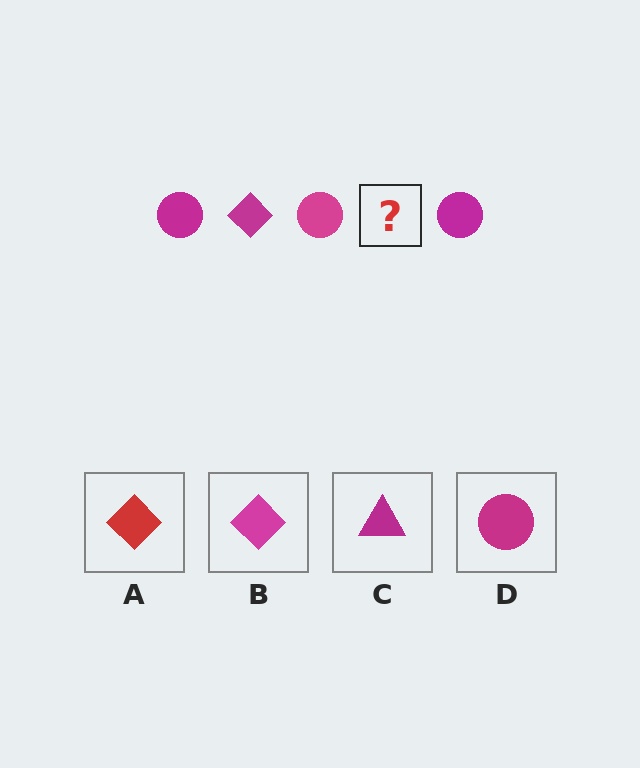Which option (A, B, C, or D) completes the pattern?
B.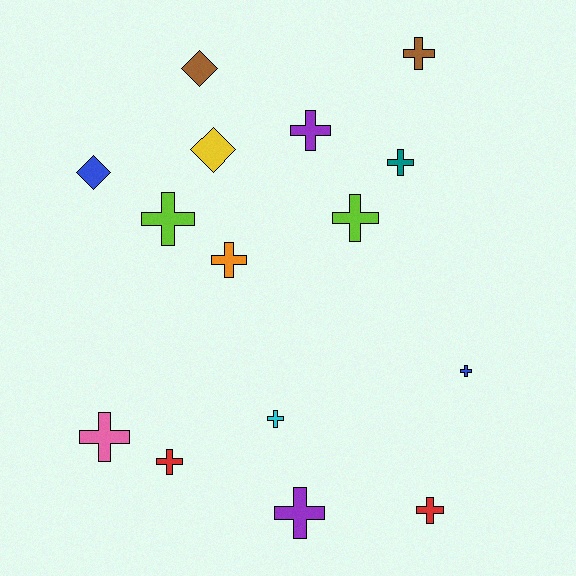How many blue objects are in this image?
There are 2 blue objects.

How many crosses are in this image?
There are 12 crosses.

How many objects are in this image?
There are 15 objects.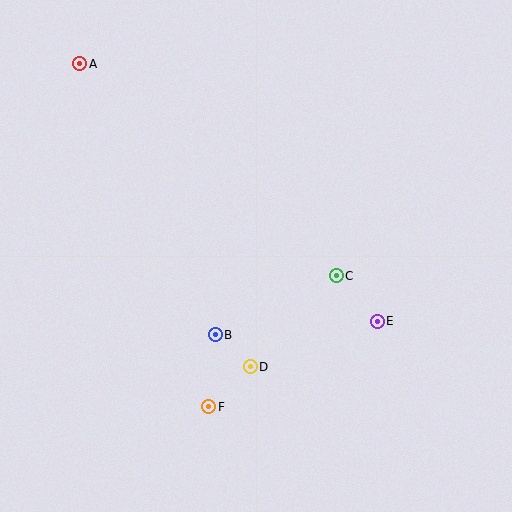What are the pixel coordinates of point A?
Point A is at (80, 64).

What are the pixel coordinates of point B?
Point B is at (215, 335).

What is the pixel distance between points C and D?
The distance between C and D is 125 pixels.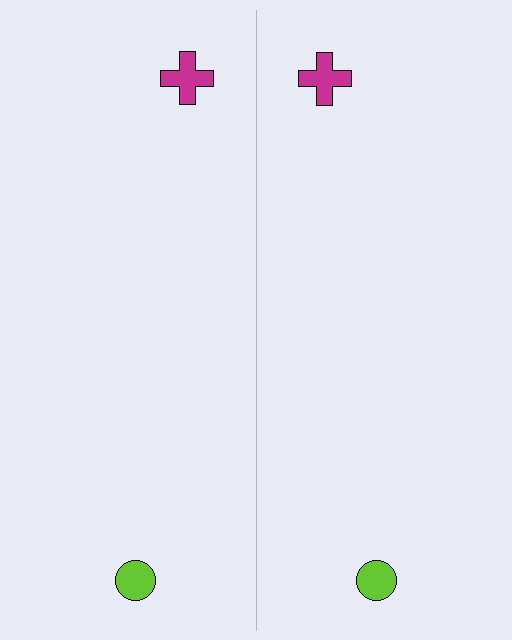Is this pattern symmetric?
Yes, this pattern has bilateral (reflection) symmetry.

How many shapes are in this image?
There are 4 shapes in this image.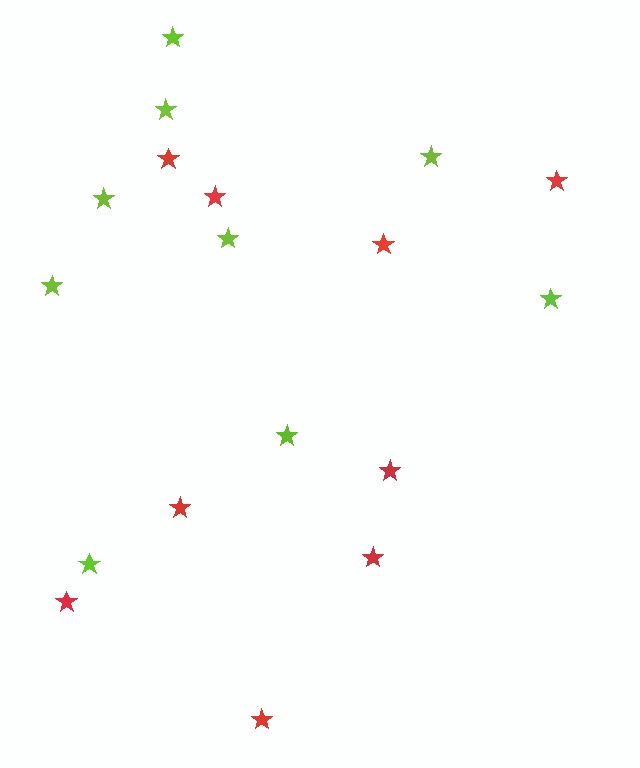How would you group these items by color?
There are 2 groups: one group of red stars (9) and one group of lime stars (9).